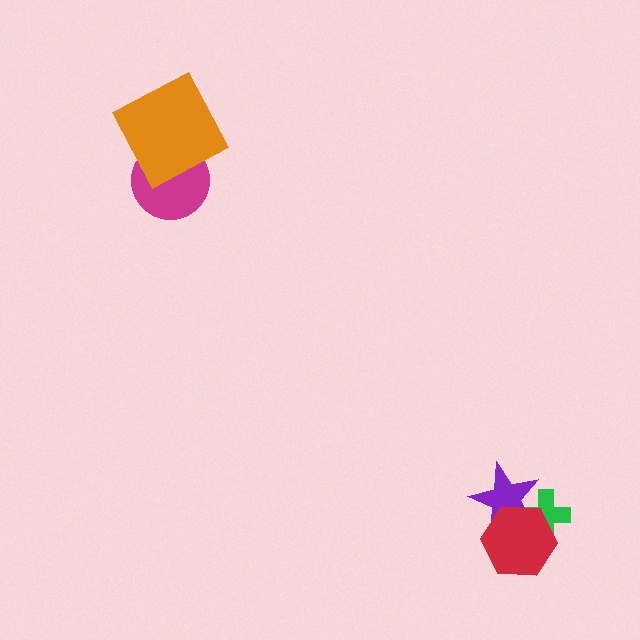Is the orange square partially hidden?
No, no other shape covers it.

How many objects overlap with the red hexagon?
2 objects overlap with the red hexagon.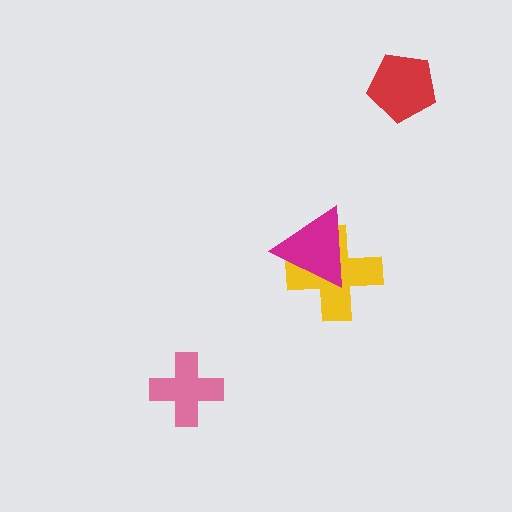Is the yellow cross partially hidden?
Yes, it is partially covered by another shape.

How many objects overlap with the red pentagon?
0 objects overlap with the red pentagon.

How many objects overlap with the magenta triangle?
1 object overlaps with the magenta triangle.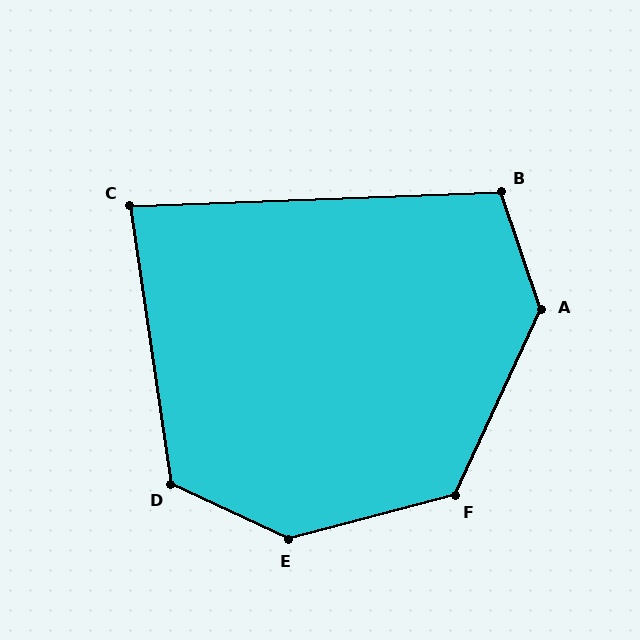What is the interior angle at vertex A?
Approximately 136 degrees (obtuse).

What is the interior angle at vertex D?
Approximately 124 degrees (obtuse).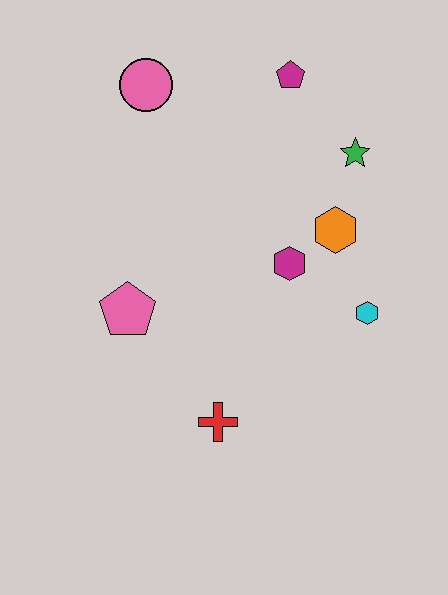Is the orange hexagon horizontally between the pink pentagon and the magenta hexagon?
No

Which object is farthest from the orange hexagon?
The pink circle is farthest from the orange hexagon.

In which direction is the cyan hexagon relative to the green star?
The cyan hexagon is below the green star.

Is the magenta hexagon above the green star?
No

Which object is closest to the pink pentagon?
The red cross is closest to the pink pentagon.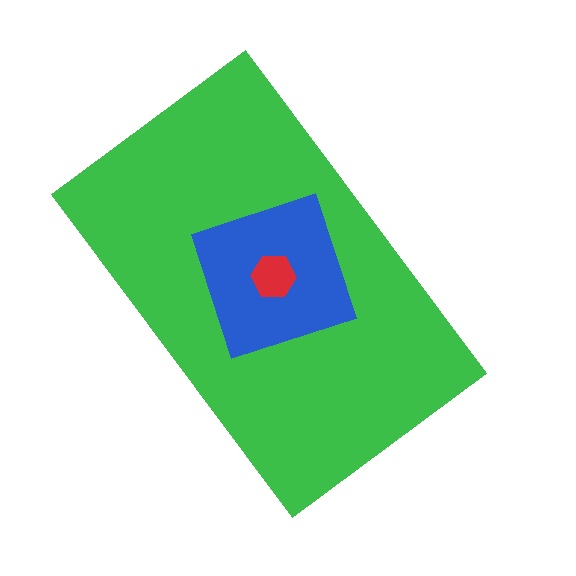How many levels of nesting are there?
3.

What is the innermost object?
The red hexagon.